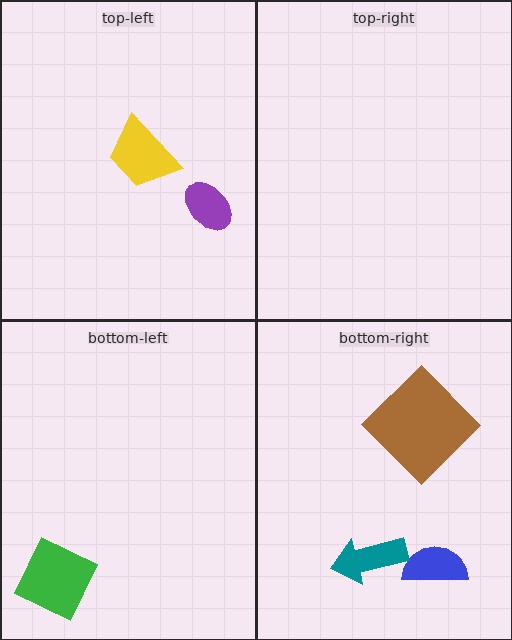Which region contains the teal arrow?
The bottom-right region.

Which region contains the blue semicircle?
The bottom-right region.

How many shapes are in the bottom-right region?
3.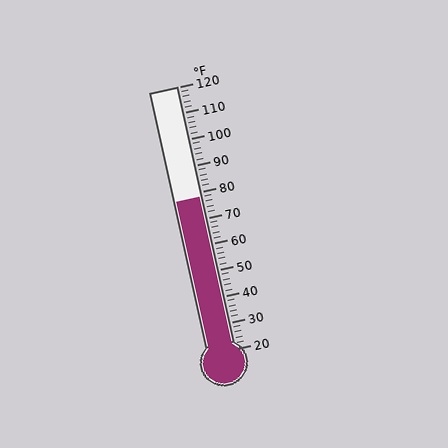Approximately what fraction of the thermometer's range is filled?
The thermometer is filled to approximately 60% of its range.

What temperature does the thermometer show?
The thermometer shows approximately 78°F.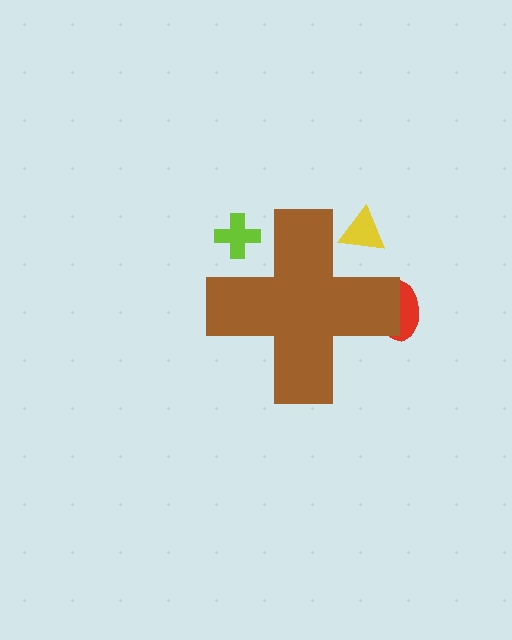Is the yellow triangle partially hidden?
Yes, the yellow triangle is partially hidden behind the brown cross.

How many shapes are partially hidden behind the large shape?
3 shapes are partially hidden.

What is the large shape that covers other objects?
A brown cross.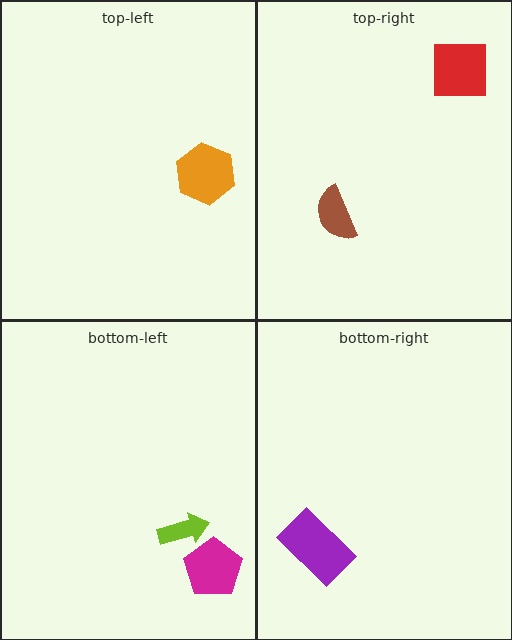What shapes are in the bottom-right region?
The purple rectangle.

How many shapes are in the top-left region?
1.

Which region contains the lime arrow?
The bottom-left region.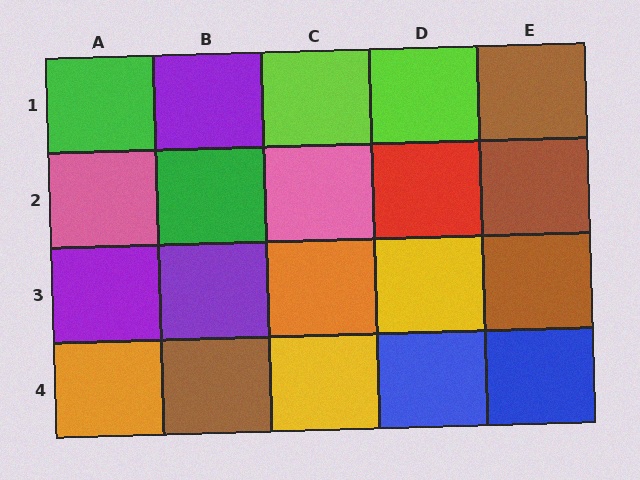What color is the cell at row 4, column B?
Brown.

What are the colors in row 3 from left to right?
Purple, purple, orange, yellow, brown.